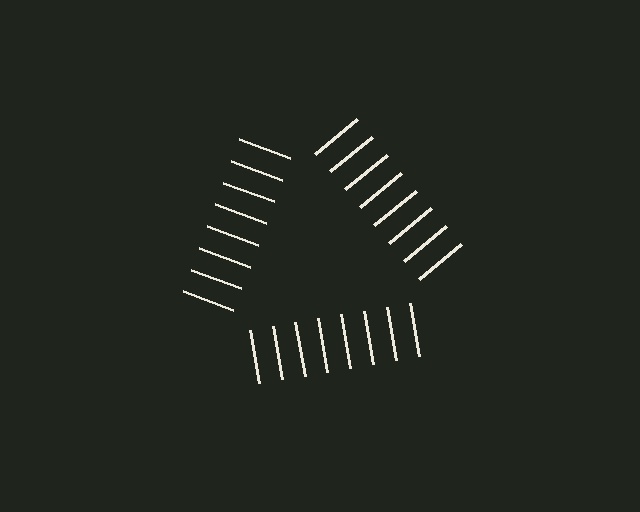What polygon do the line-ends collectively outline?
An illusory triangle — the line segments terminate on its edges but no continuous stroke is drawn.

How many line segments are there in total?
24 — 8 along each of the 3 edges.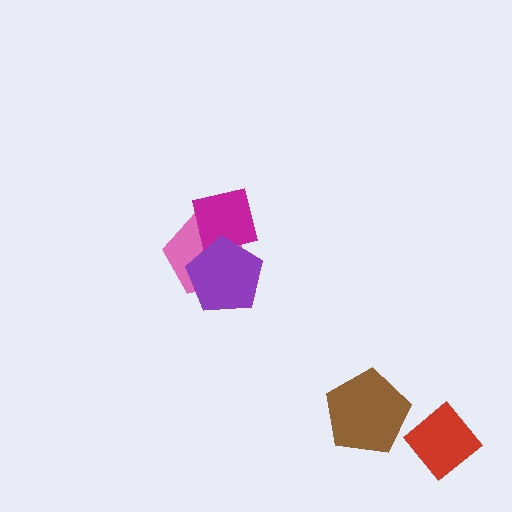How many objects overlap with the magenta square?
2 objects overlap with the magenta square.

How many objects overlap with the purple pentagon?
2 objects overlap with the purple pentagon.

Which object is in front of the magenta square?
The purple pentagon is in front of the magenta square.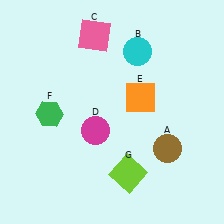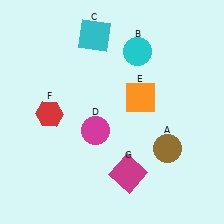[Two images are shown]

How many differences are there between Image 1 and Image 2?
There are 3 differences between the two images.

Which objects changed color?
C changed from pink to cyan. F changed from green to red. G changed from lime to magenta.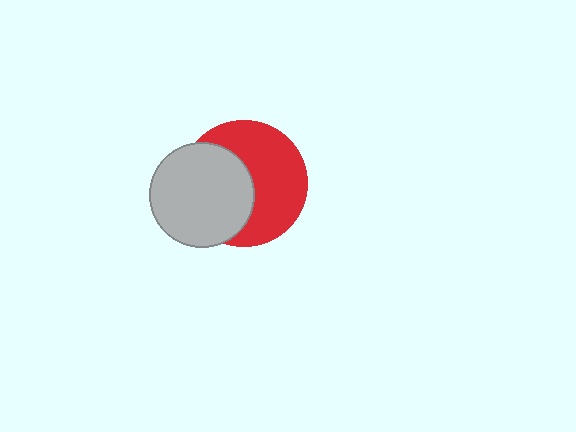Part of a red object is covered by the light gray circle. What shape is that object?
It is a circle.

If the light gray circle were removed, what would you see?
You would see the complete red circle.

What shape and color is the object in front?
The object in front is a light gray circle.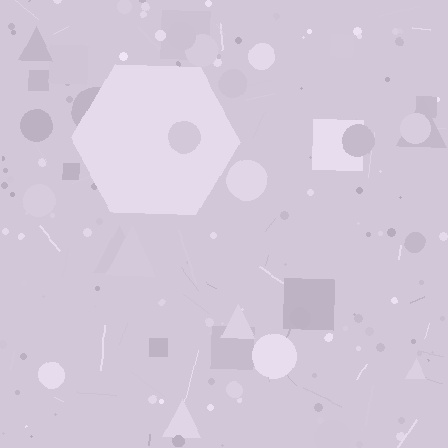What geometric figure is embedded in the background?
A hexagon is embedded in the background.